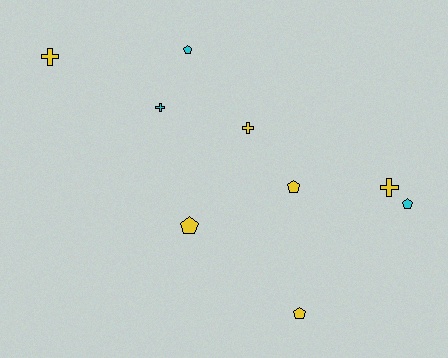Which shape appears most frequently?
Pentagon, with 5 objects.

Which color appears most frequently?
Yellow, with 6 objects.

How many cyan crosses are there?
There is 1 cyan cross.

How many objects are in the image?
There are 9 objects.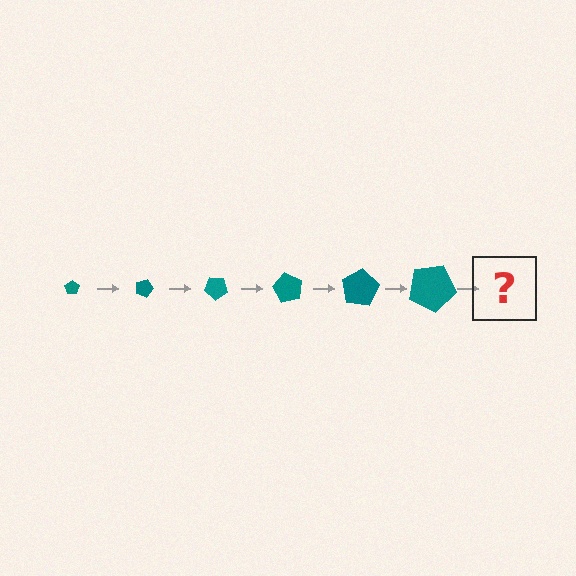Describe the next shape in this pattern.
It should be a pentagon, larger than the previous one and rotated 120 degrees from the start.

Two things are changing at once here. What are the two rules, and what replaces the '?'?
The two rules are that the pentagon grows larger each step and it rotates 20 degrees each step. The '?' should be a pentagon, larger than the previous one and rotated 120 degrees from the start.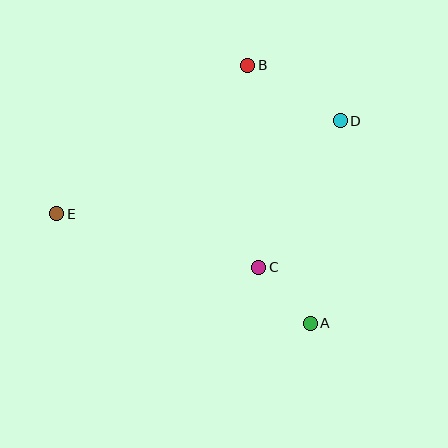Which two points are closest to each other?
Points A and C are closest to each other.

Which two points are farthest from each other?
Points D and E are farthest from each other.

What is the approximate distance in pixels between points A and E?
The distance between A and E is approximately 276 pixels.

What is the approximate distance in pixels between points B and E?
The distance between B and E is approximately 242 pixels.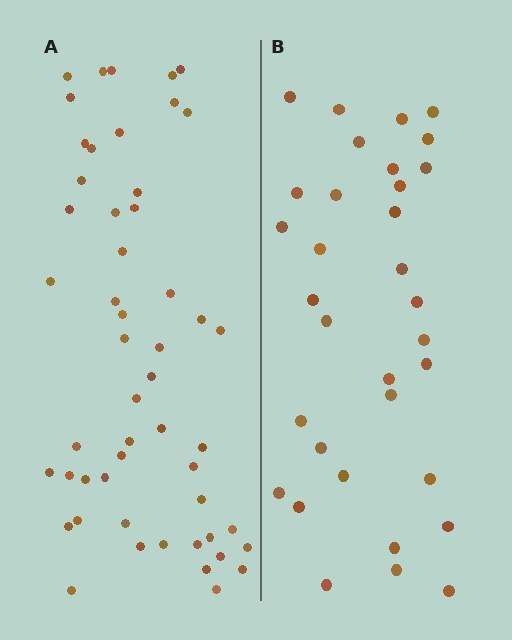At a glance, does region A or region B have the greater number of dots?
Region A (the left region) has more dots.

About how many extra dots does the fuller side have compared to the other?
Region A has approximately 20 more dots than region B.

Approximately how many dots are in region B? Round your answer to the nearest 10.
About 30 dots. (The exact count is 33, which rounds to 30.)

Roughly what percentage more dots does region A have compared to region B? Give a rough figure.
About 60% more.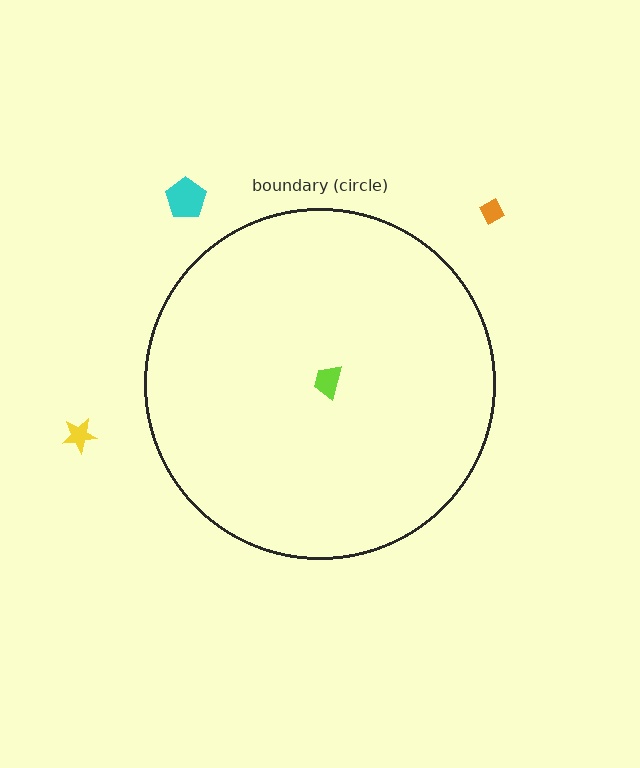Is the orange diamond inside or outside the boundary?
Outside.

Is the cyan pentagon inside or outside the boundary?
Outside.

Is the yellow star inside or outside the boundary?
Outside.